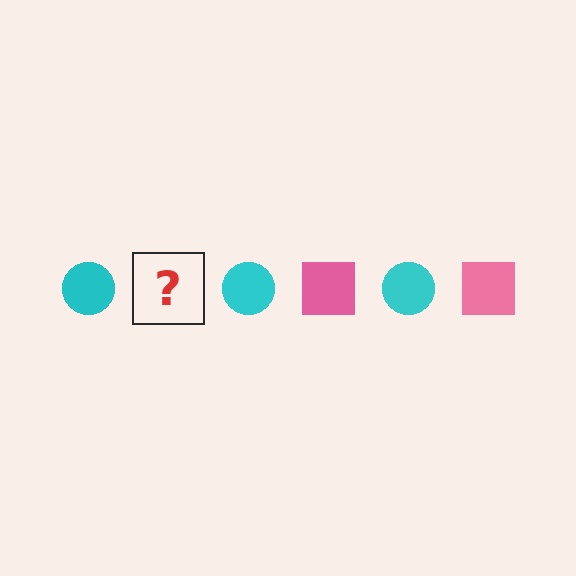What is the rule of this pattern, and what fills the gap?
The rule is that the pattern alternates between cyan circle and pink square. The gap should be filled with a pink square.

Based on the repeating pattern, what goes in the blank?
The blank should be a pink square.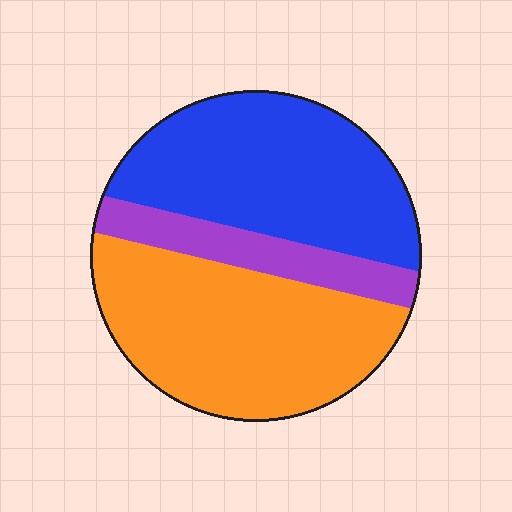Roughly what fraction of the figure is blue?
Blue takes up about two fifths (2/5) of the figure.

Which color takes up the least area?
Purple, at roughly 15%.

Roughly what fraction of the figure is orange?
Orange covers roughly 45% of the figure.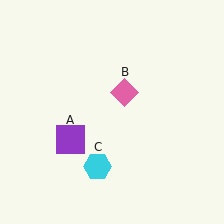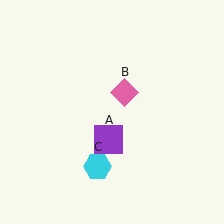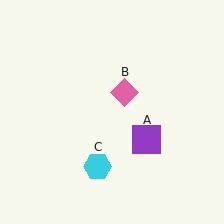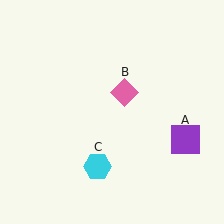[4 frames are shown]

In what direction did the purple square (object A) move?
The purple square (object A) moved right.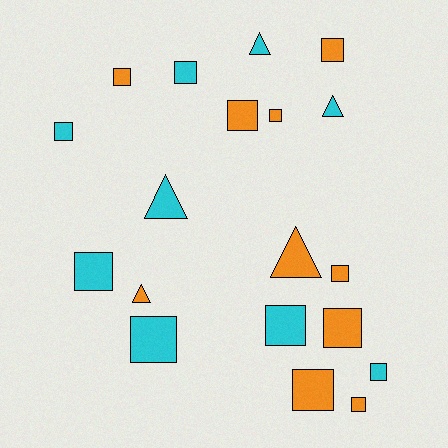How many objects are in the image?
There are 19 objects.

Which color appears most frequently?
Orange, with 10 objects.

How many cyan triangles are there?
There are 3 cyan triangles.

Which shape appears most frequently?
Square, with 14 objects.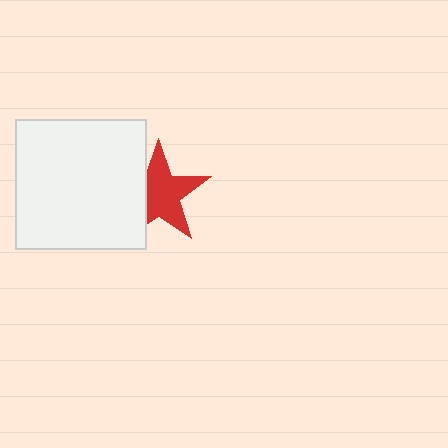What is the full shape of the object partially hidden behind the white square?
The partially hidden object is a red star.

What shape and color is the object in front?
The object in front is a white square.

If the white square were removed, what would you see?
You would see the complete red star.